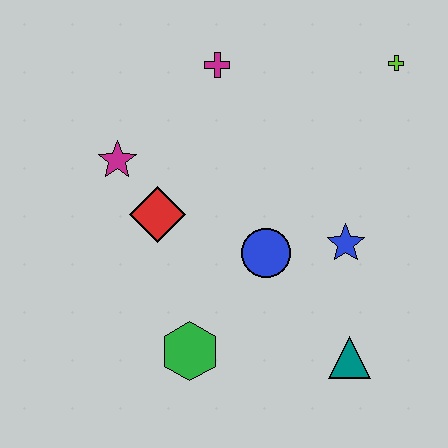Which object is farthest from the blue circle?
The lime cross is farthest from the blue circle.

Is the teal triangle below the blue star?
Yes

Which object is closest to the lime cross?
The magenta cross is closest to the lime cross.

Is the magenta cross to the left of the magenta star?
No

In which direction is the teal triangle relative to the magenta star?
The teal triangle is to the right of the magenta star.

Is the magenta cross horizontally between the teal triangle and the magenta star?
Yes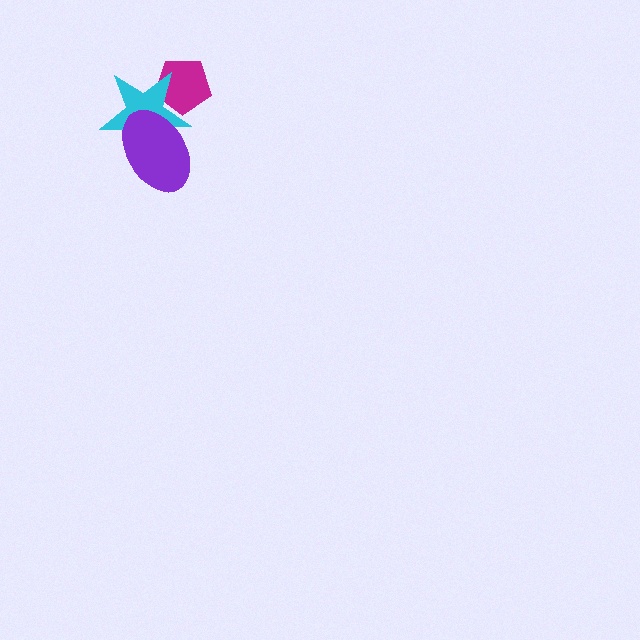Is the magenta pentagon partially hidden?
Yes, it is partially covered by another shape.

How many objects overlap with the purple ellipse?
1 object overlaps with the purple ellipse.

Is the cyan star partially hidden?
Yes, it is partially covered by another shape.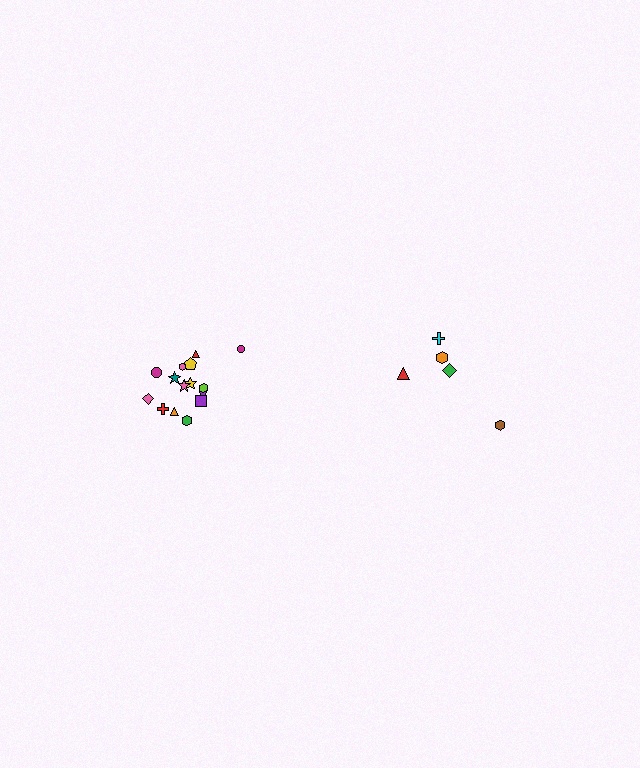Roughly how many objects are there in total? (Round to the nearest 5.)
Roughly 20 objects in total.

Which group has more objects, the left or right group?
The left group.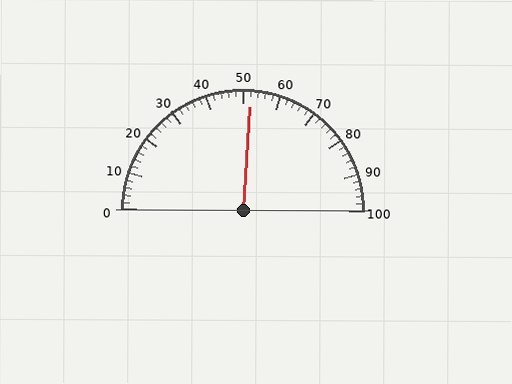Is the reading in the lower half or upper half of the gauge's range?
The reading is in the upper half of the range (0 to 100).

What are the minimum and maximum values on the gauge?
The gauge ranges from 0 to 100.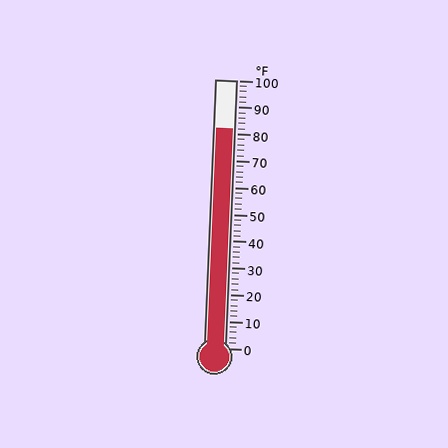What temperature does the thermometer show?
The thermometer shows approximately 82°F.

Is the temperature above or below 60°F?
The temperature is above 60°F.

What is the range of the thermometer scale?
The thermometer scale ranges from 0°F to 100°F.